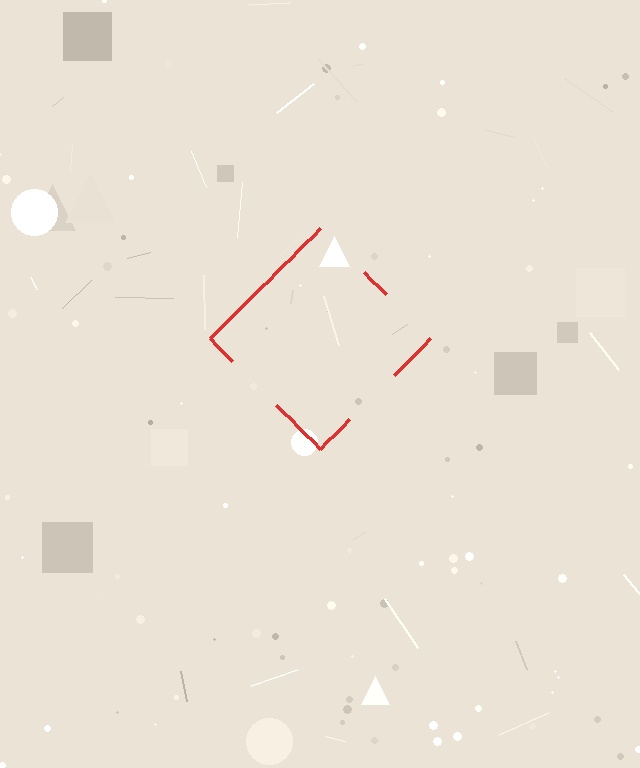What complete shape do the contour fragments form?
The contour fragments form a diamond.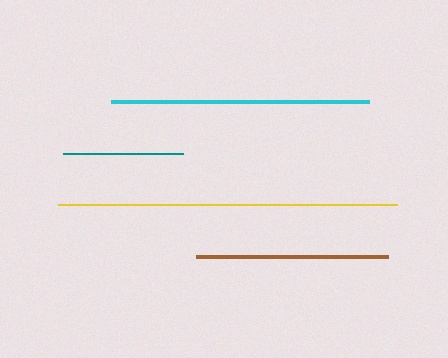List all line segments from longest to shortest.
From longest to shortest: yellow, cyan, brown, teal.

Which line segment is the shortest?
The teal line is the shortest at approximately 119 pixels.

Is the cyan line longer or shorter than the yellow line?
The yellow line is longer than the cyan line.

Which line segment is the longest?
The yellow line is the longest at approximately 339 pixels.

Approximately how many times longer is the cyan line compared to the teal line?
The cyan line is approximately 2.2 times the length of the teal line.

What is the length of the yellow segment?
The yellow segment is approximately 339 pixels long.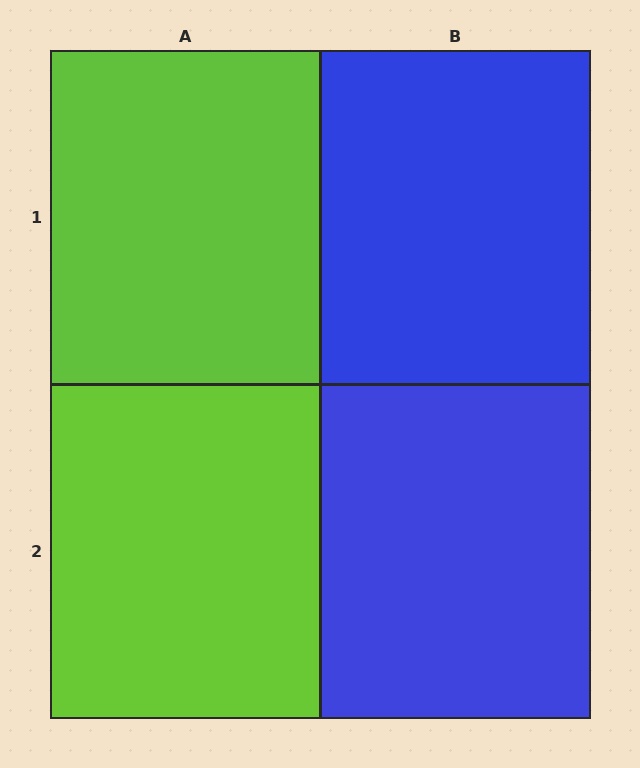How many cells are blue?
2 cells are blue.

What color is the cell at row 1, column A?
Lime.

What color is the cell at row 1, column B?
Blue.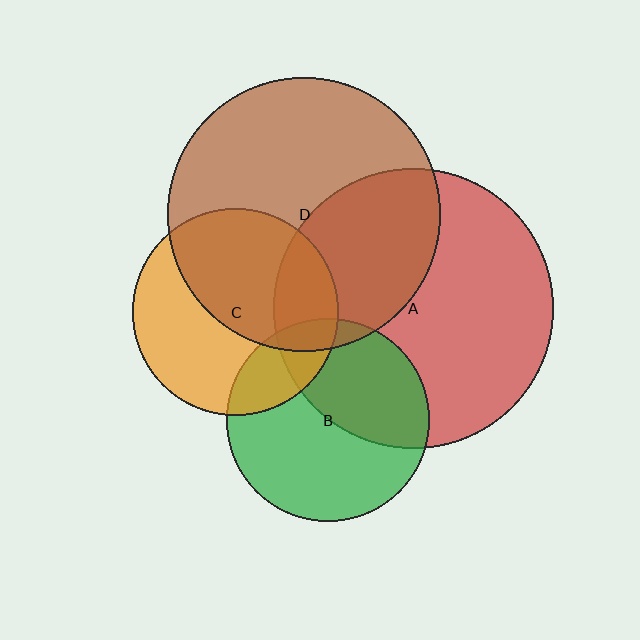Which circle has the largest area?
Circle A (red).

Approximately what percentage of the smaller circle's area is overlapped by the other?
Approximately 20%.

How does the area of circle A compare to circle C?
Approximately 1.8 times.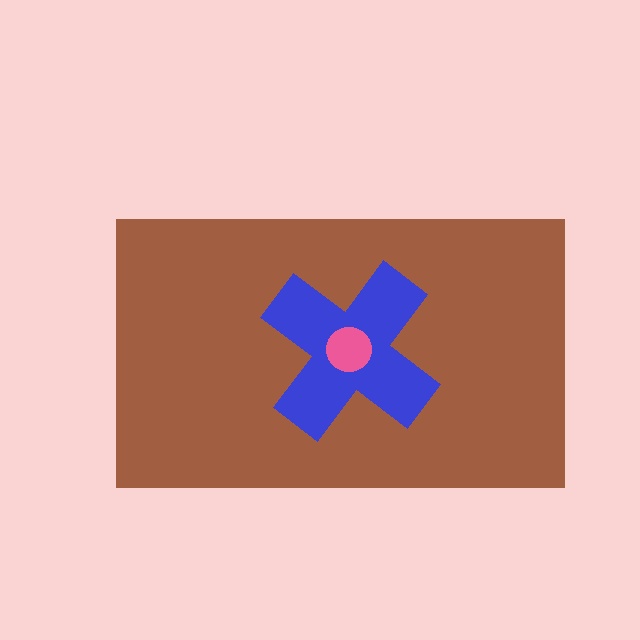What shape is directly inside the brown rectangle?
The blue cross.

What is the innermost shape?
The pink circle.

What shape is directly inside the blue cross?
The pink circle.